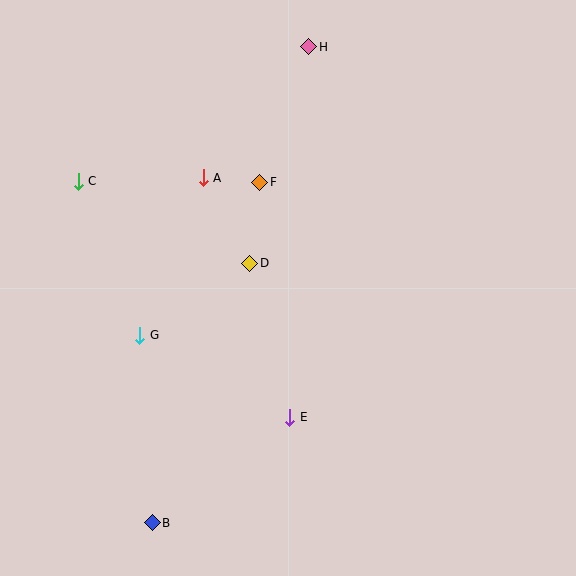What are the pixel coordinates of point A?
Point A is at (203, 178).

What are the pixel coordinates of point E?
Point E is at (290, 417).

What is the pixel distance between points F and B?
The distance between F and B is 357 pixels.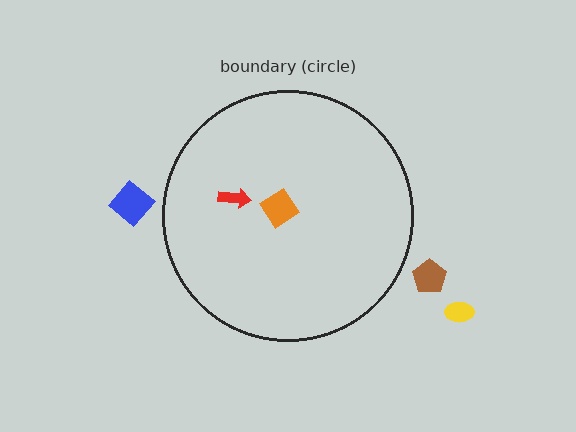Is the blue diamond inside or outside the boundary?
Outside.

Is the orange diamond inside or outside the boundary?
Inside.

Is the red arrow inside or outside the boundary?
Inside.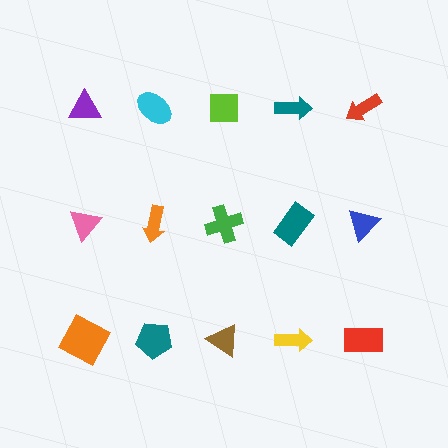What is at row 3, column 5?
A red rectangle.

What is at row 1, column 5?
A red arrow.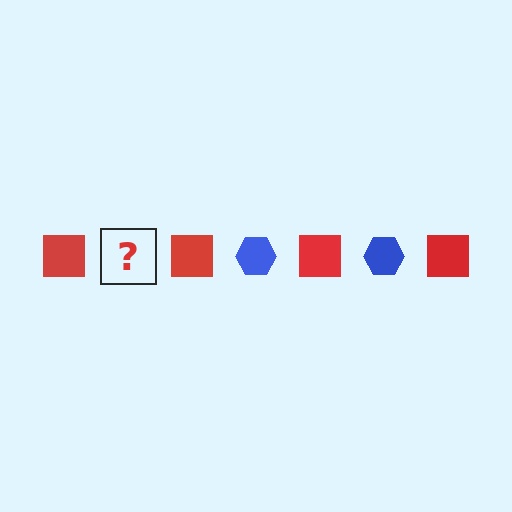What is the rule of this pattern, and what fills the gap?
The rule is that the pattern alternates between red square and blue hexagon. The gap should be filled with a blue hexagon.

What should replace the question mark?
The question mark should be replaced with a blue hexagon.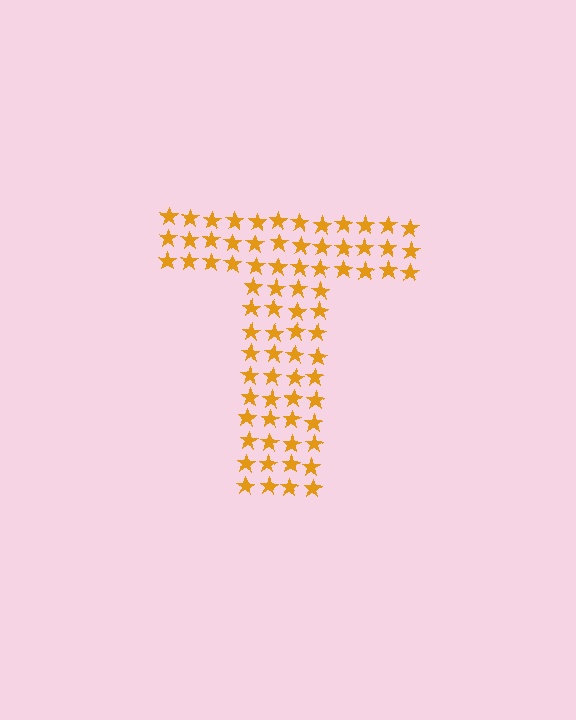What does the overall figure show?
The overall figure shows the letter T.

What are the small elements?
The small elements are stars.